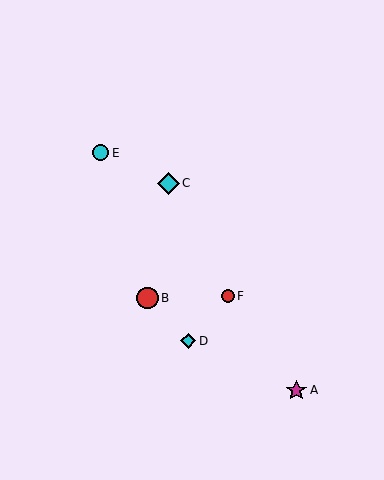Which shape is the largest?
The red circle (labeled B) is the largest.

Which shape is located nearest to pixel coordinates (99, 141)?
The cyan circle (labeled E) at (101, 153) is nearest to that location.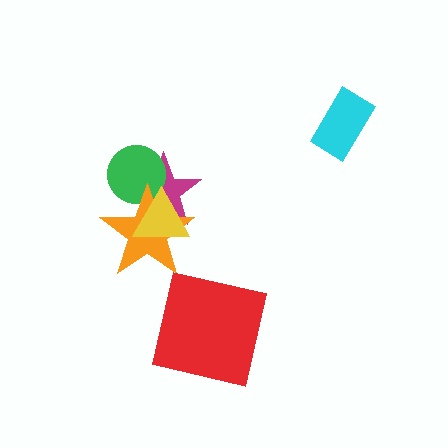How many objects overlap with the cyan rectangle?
0 objects overlap with the cyan rectangle.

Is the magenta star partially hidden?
Yes, it is partially covered by another shape.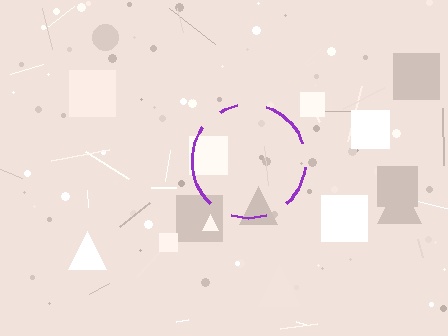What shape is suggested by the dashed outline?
The dashed outline suggests a circle.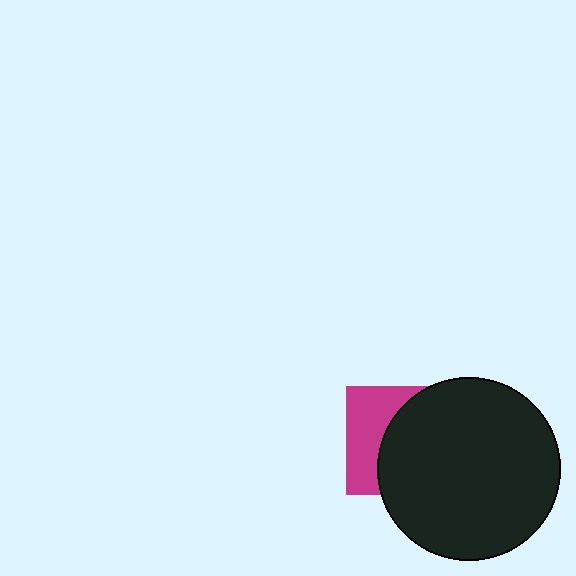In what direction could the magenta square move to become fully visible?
The magenta square could move left. That would shift it out from behind the black circle entirely.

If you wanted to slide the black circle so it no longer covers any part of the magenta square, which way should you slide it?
Slide it right — that is the most direct way to separate the two shapes.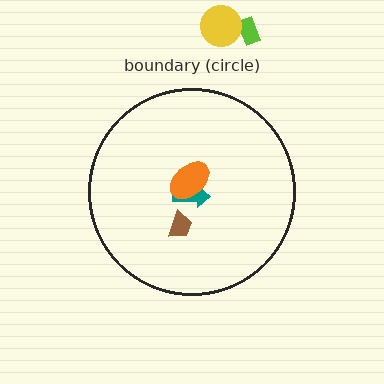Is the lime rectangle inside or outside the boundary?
Outside.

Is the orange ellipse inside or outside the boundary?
Inside.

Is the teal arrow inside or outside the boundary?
Inside.